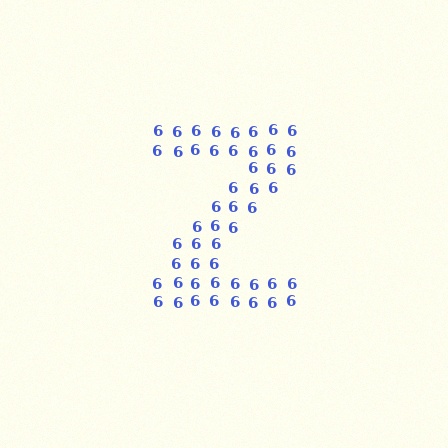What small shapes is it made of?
It is made of small digit 6's.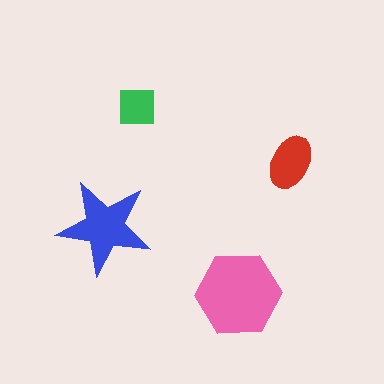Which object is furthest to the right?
The red ellipse is rightmost.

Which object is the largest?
The pink hexagon.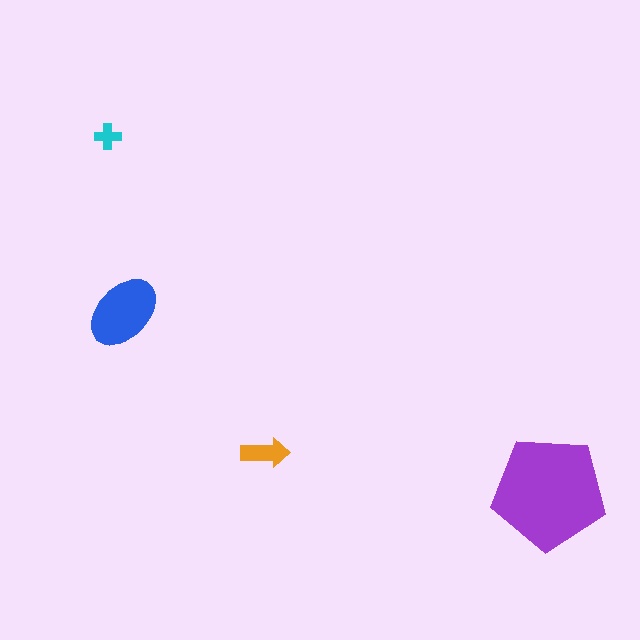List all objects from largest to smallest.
The purple pentagon, the blue ellipse, the orange arrow, the cyan cross.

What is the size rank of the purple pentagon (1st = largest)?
1st.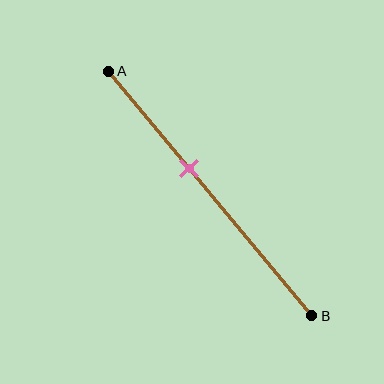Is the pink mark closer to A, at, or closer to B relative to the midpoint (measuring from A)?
The pink mark is closer to point A than the midpoint of segment AB.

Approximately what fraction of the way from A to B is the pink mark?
The pink mark is approximately 40% of the way from A to B.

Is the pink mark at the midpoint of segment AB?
No, the mark is at about 40% from A, not at the 50% midpoint.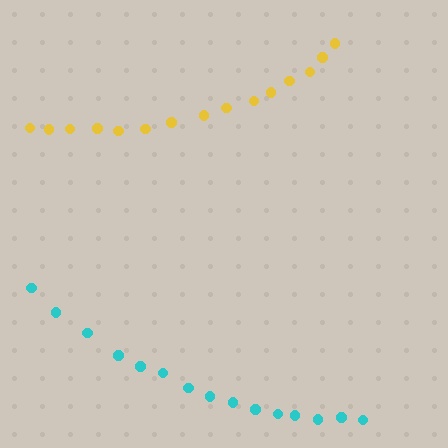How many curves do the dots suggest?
There are 2 distinct paths.